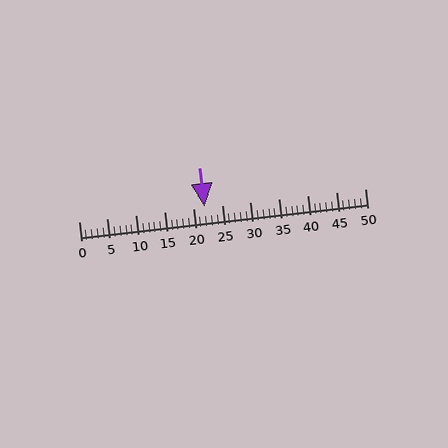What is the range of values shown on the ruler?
The ruler shows values from 0 to 50.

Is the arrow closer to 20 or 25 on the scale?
The arrow is closer to 20.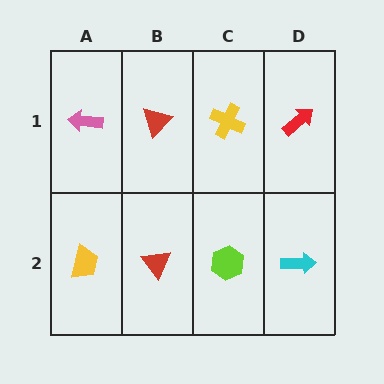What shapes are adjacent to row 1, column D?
A cyan arrow (row 2, column D), a yellow cross (row 1, column C).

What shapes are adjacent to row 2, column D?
A red arrow (row 1, column D), a lime hexagon (row 2, column C).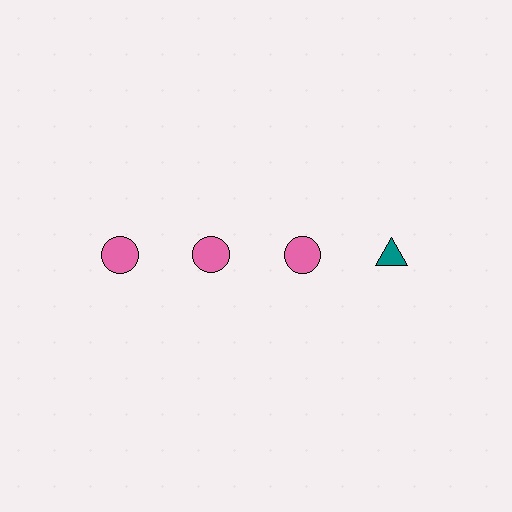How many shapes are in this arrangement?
There are 4 shapes arranged in a grid pattern.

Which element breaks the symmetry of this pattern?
The teal triangle in the top row, second from right column breaks the symmetry. All other shapes are pink circles.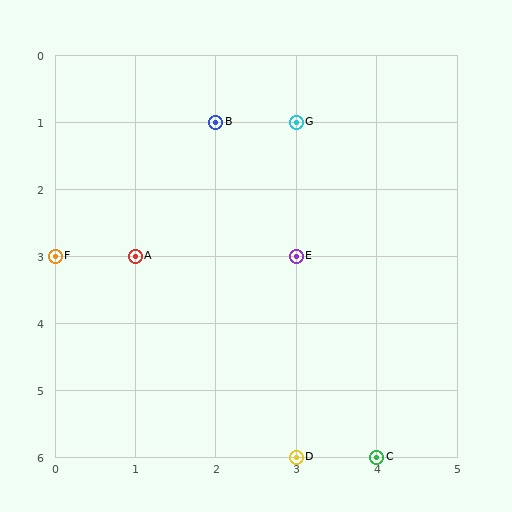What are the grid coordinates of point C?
Point C is at grid coordinates (4, 6).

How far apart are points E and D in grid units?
Points E and D are 3 rows apart.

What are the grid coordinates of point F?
Point F is at grid coordinates (0, 3).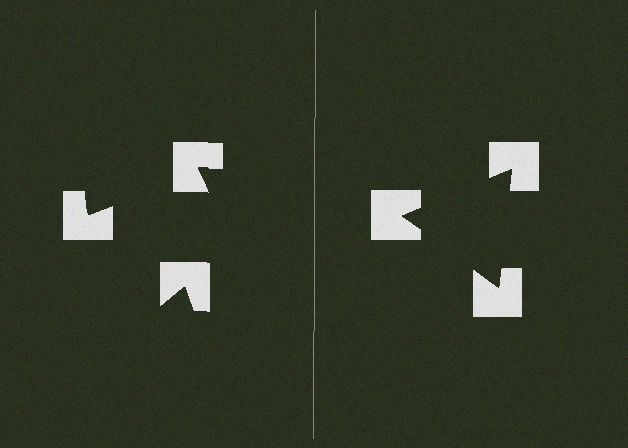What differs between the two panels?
The notched squares are positioned identically on both sides; only the wedge orientations differ. On the right they align to a triangle; on the left they are misaligned.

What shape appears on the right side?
An illusory triangle.